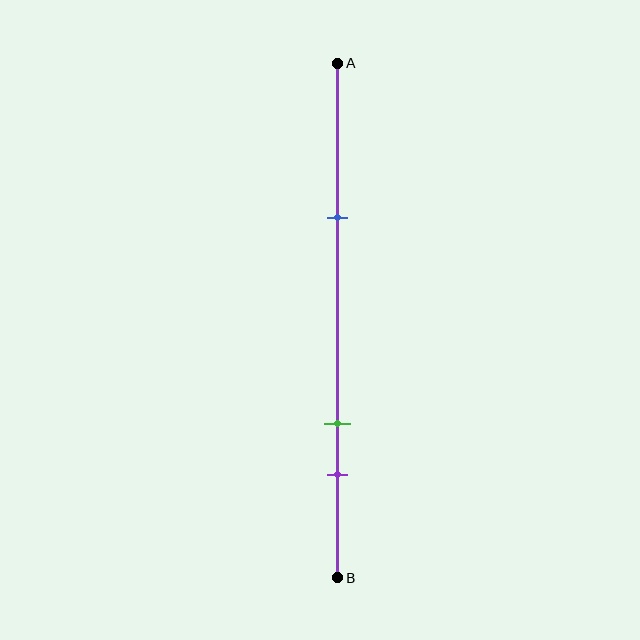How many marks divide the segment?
There are 3 marks dividing the segment.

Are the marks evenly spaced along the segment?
No, the marks are not evenly spaced.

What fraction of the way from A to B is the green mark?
The green mark is approximately 70% (0.7) of the way from A to B.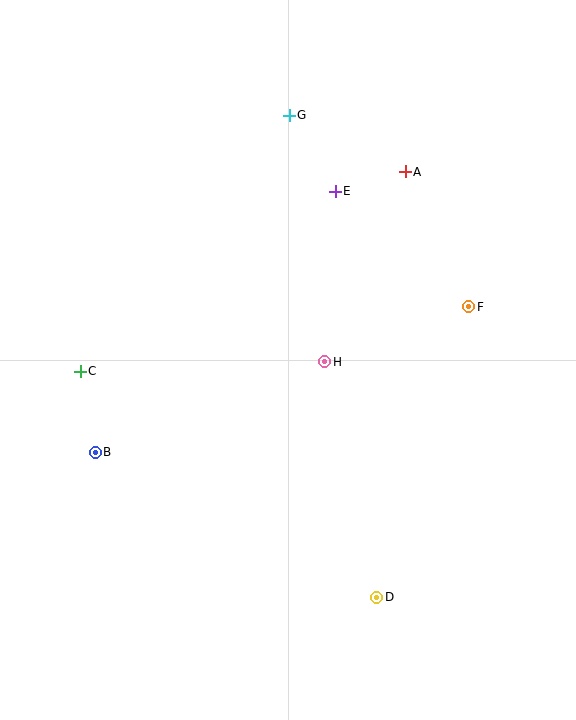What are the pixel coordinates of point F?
Point F is at (469, 307).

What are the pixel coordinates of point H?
Point H is at (325, 362).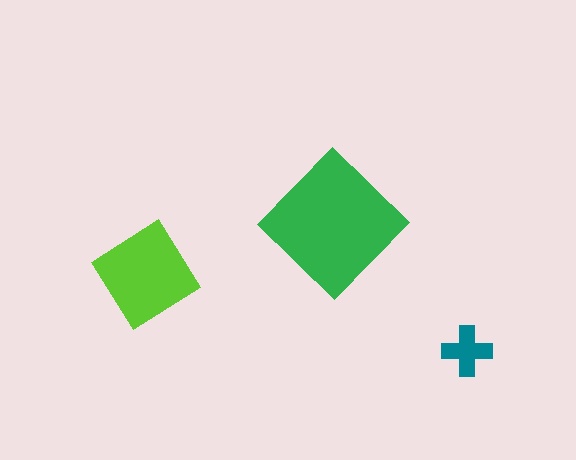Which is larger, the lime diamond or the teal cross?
The lime diamond.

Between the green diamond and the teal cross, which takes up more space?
The green diamond.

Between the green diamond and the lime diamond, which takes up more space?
The green diamond.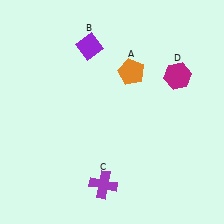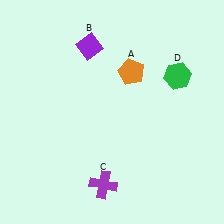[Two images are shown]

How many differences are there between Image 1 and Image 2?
There is 1 difference between the two images.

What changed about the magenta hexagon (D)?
In Image 1, D is magenta. In Image 2, it changed to green.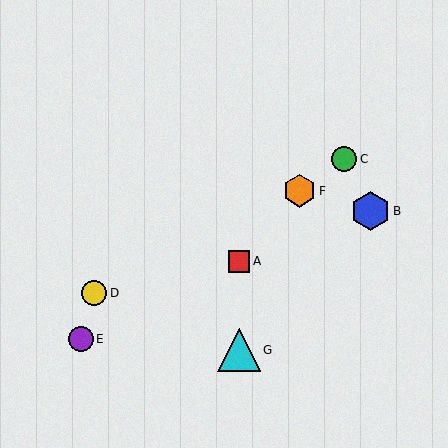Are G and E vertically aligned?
No, G is at x≈239 and E is at x≈81.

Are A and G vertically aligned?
Yes, both are at x≈239.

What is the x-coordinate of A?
Object A is at x≈239.